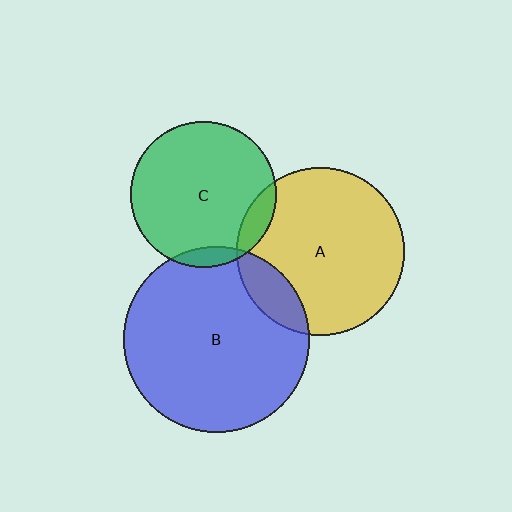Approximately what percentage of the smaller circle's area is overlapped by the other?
Approximately 15%.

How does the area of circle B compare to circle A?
Approximately 1.2 times.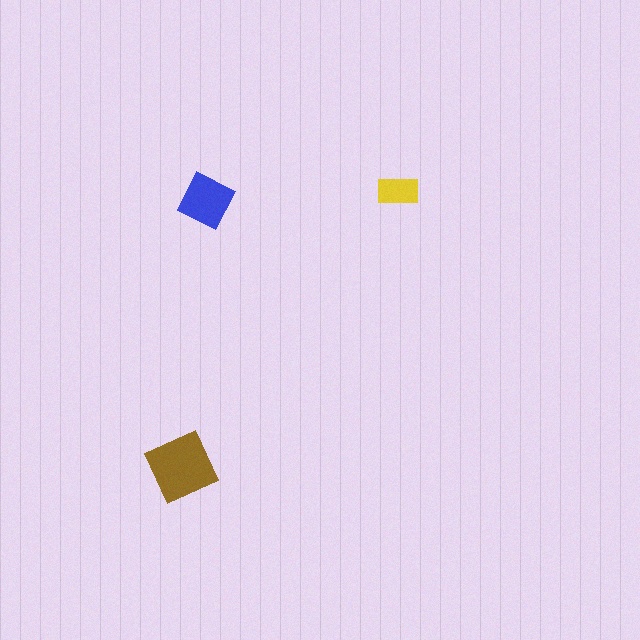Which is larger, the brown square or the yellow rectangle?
The brown square.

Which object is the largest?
The brown square.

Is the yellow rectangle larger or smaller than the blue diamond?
Smaller.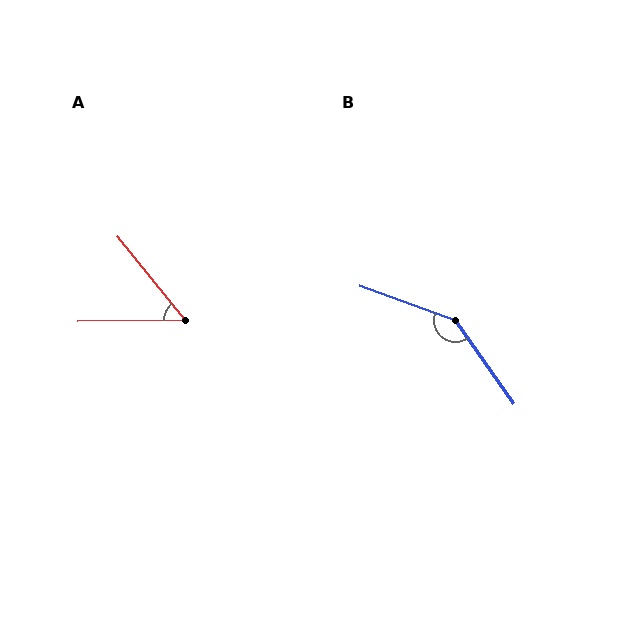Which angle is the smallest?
A, at approximately 52 degrees.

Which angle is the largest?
B, at approximately 145 degrees.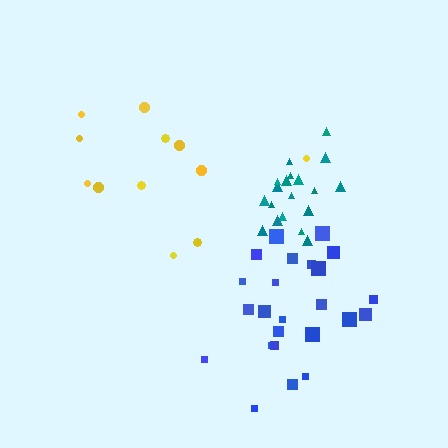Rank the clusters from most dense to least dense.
teal, blue, yellow.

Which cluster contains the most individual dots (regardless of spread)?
Blue (24).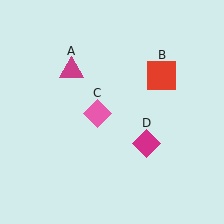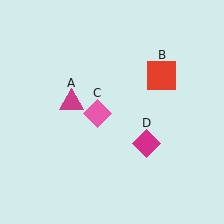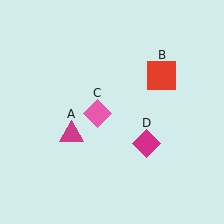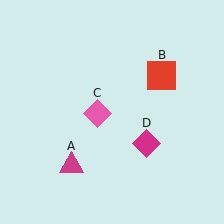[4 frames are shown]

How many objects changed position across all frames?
1 object changed position: magenta triangle (object A).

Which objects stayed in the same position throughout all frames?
Red square (object B) and pink diamond (object C) and magenta diamond (object D) remained stationary.